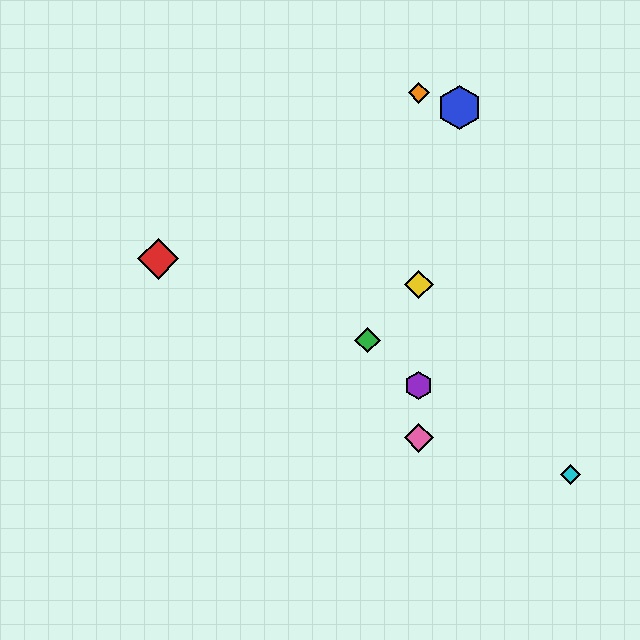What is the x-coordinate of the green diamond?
The green diamond is at x≈367.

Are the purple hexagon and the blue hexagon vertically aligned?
No, the purple hexagon is at x≈419 and the blue hexagon is at x≈459.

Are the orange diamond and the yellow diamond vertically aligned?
Yes, both are at x≈419.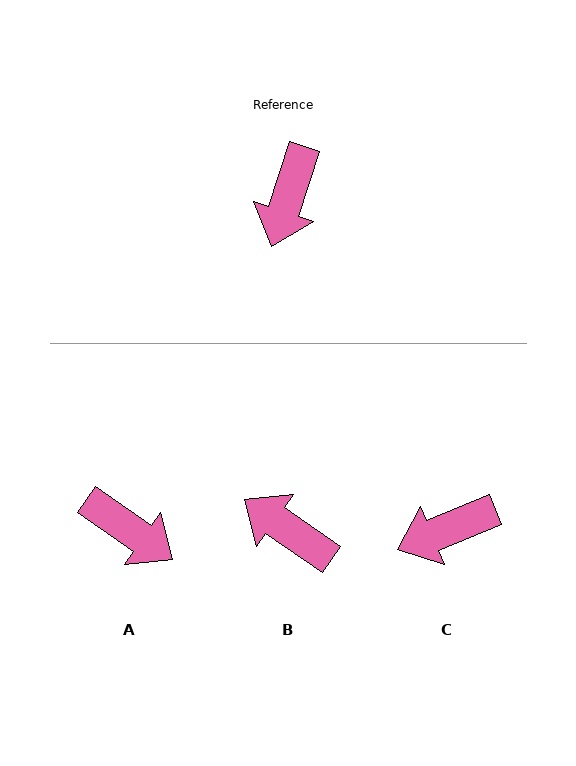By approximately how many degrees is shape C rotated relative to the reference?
Approximately 50 degrees clockwise.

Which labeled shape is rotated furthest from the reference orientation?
B, about 107 degrees away.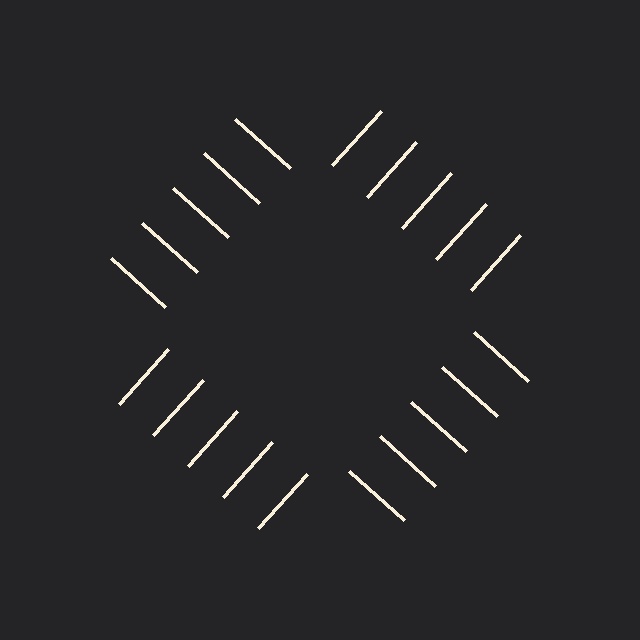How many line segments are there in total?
20 — 5 along each of the 4 edges.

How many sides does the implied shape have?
4 sides — the line-ends trace a square.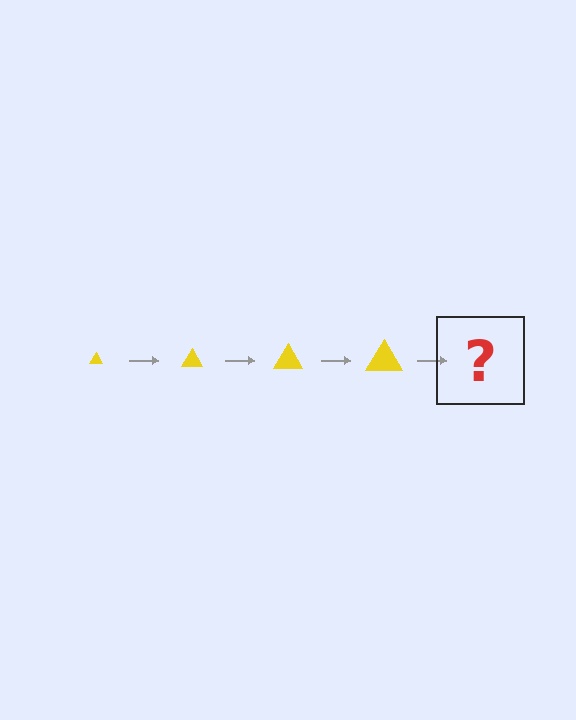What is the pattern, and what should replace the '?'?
The pattern is that the triangle gets progressively larger each step. The '?' should be a yellow triangle, larger than the previous one.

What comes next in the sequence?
The next element should be a yellow triangle, larger than the previous one.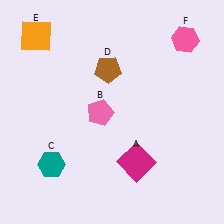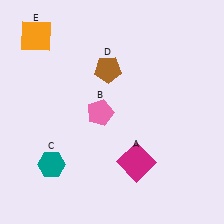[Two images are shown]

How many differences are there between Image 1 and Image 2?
There is 1 difference between the two images.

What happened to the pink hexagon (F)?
The pink hexagon (F) was removed in Image 2. It was in the top-right area of Image 1.